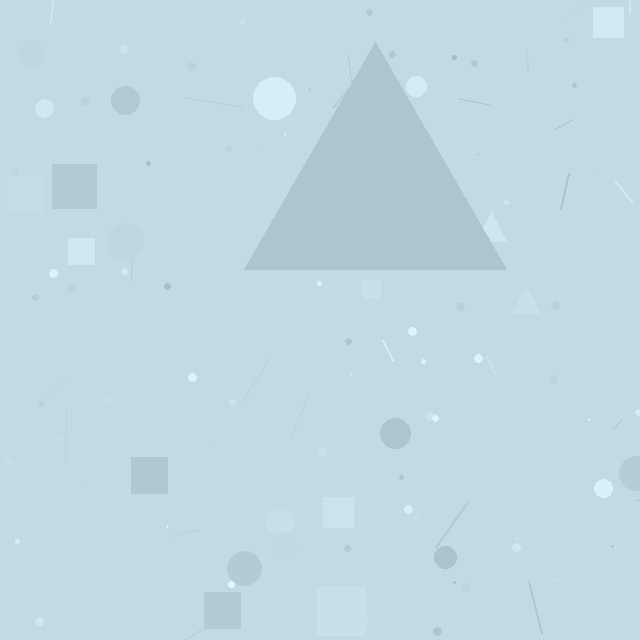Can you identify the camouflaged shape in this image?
The camouflaged shape is a triangle.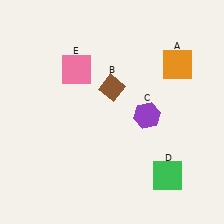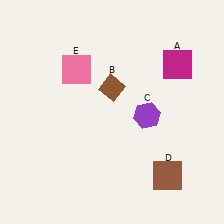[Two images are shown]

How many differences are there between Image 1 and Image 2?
There are 2 differences between the two images.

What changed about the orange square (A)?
In Image 1, A is orange. In Image 2, it changed to magenta.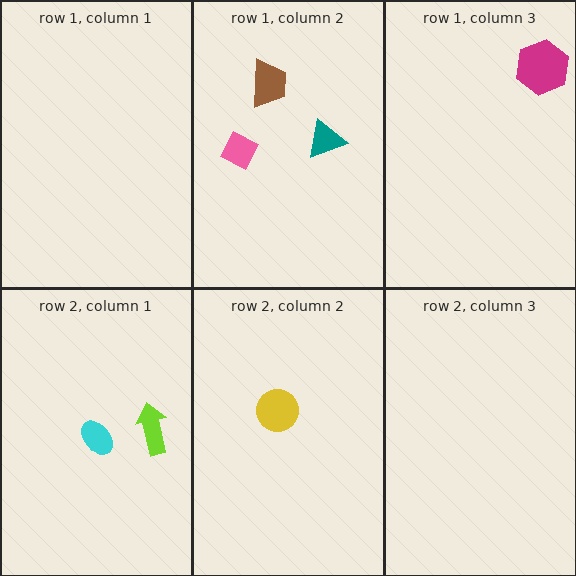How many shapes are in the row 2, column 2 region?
1.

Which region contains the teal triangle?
The row 1, column 2 region.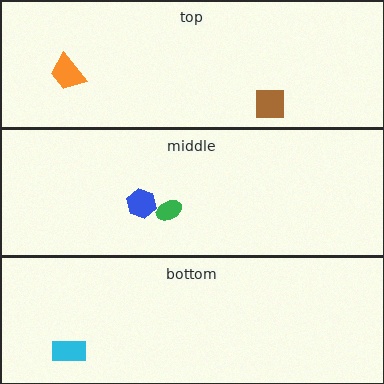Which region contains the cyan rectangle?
The bottom region.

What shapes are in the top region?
The orange trapezoid, the brown square.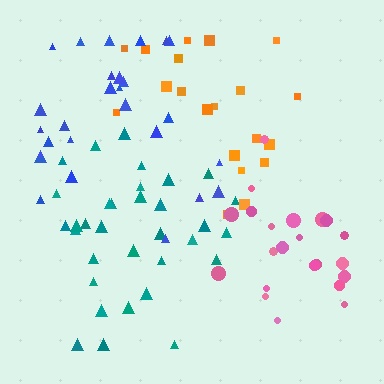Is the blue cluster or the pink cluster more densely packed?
Pink.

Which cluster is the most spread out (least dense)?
Orange.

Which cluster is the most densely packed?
Teal.